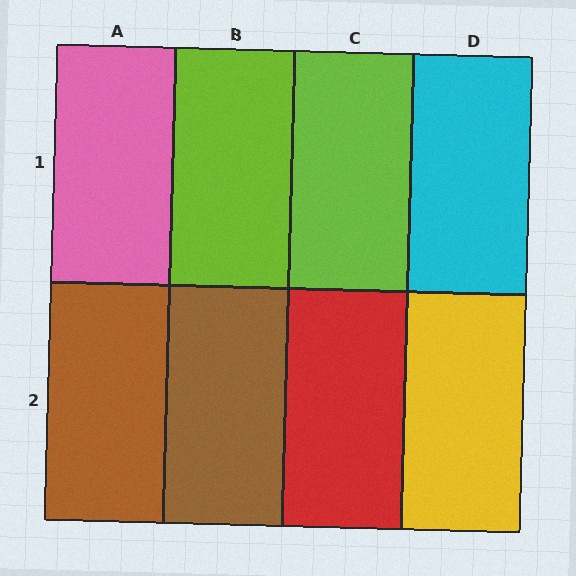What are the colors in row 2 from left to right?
Brown, brown, red, yellow.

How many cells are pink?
1 cell is pink.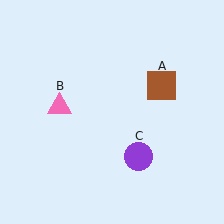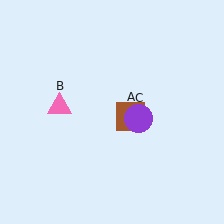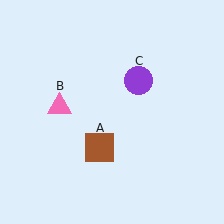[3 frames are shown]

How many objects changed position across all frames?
2 objects changed position: brown square (object A), purple circle (object C).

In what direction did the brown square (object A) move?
The brown square (object A) moved down and to the left.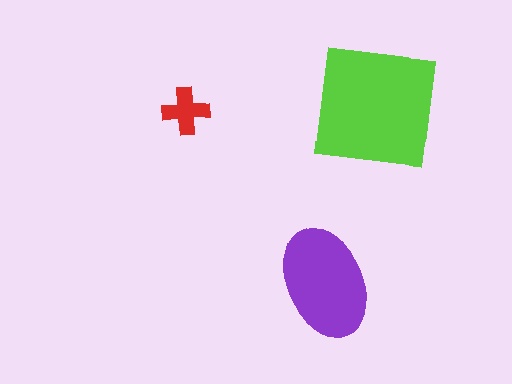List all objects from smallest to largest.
The red cross, the purple ellipse, the lime square.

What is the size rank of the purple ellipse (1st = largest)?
2nd.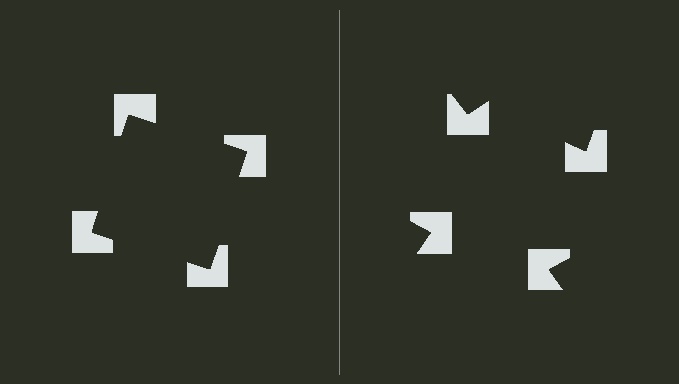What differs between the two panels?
The notched squares are positioned identically on both sides; only the wedge orientations differ. On the left they align to a square; on the right they are misaligned.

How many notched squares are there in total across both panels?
8 — 4 on each side.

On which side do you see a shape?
An illusory square appears on the left side. On the right side the wedge cuts are rotated, so no coherent shape forms.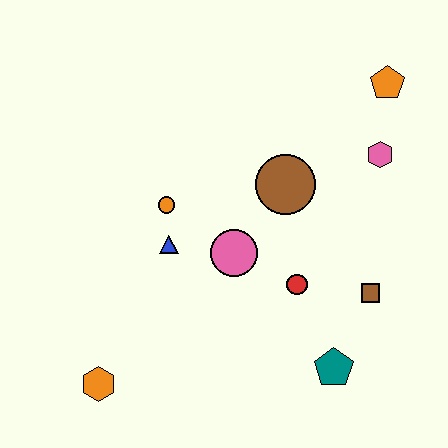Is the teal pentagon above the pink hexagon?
No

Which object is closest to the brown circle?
The pink circle is closest to the brown circle.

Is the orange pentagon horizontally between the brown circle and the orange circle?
No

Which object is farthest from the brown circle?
The orange hexagon is farthest from the brown circle.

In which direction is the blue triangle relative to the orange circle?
The blue triangle is below the orange circle.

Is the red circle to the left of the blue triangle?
No